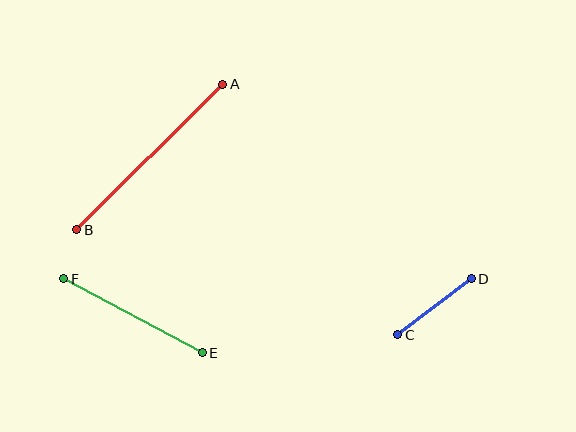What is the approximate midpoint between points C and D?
The midpoint is at approximately (434, 307) pixels.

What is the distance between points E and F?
The distance is approximately 157 pixels.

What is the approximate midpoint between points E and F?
The midpoint is at approximately (133, 316) pixels.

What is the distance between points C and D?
The distance is approximately 92 pixels.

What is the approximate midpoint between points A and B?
The midpoint is at approximately (150, 157) pixels.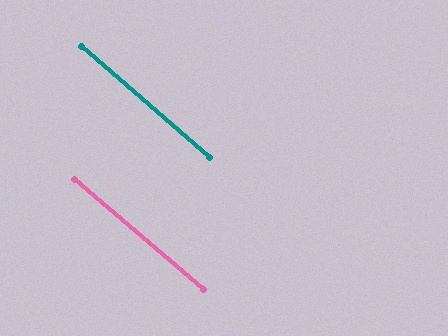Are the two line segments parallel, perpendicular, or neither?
Parallel — their directions differ by only 0.5°.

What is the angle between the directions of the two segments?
Approximately 0 degrees.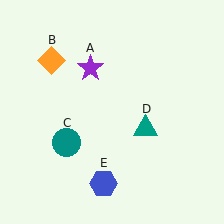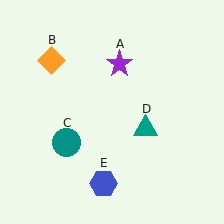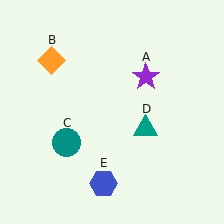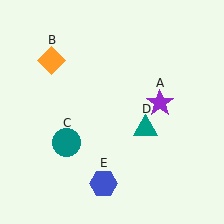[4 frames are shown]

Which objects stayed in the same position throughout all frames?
Orange diamond (object B) and teal circle (object C) and teal triangle (object D) and blue hexagon (object E) remained stationary.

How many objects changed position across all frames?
1 object changed position: purple star (object A).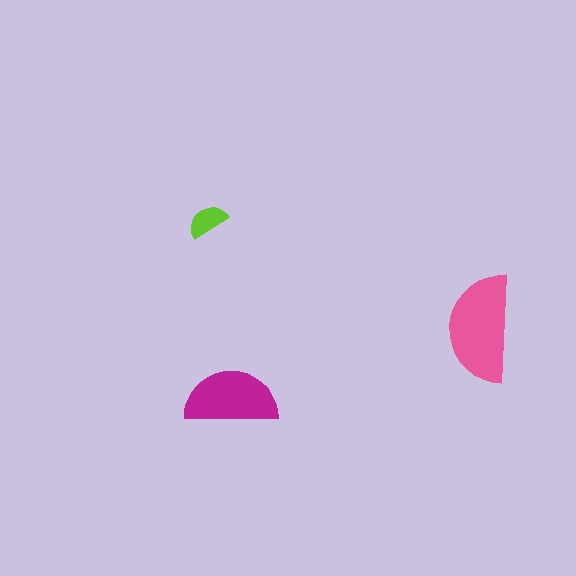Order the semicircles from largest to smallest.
the pink one, the magenta one, the lime one.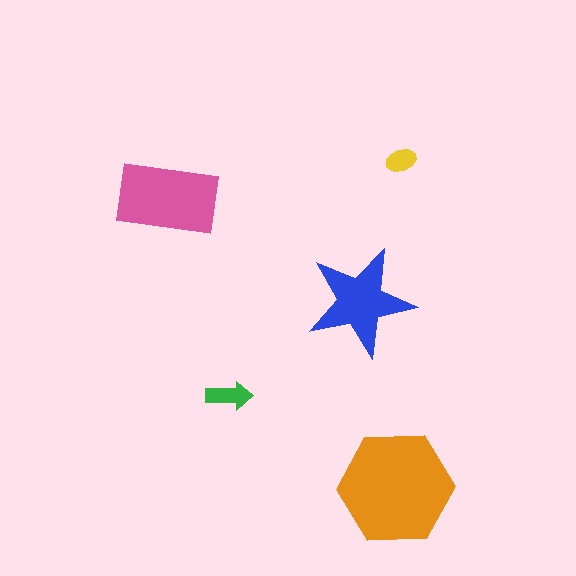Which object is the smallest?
The yellow ellipse.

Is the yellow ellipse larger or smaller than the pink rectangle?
Smaller.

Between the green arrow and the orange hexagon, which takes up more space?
The orange hexagon.